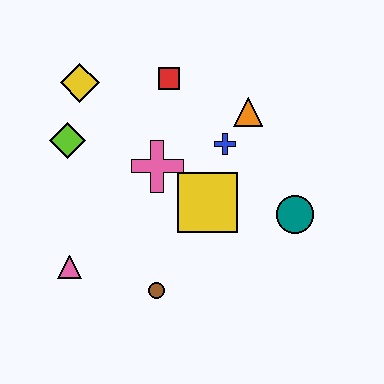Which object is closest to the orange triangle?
The blue cross is closest to the orange triangle.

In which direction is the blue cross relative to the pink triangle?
The blue cross is to the right of the pink triangle.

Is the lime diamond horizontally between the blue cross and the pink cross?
No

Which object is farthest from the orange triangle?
The pink triangle is farthest from the orange triangle.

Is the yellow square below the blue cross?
Yes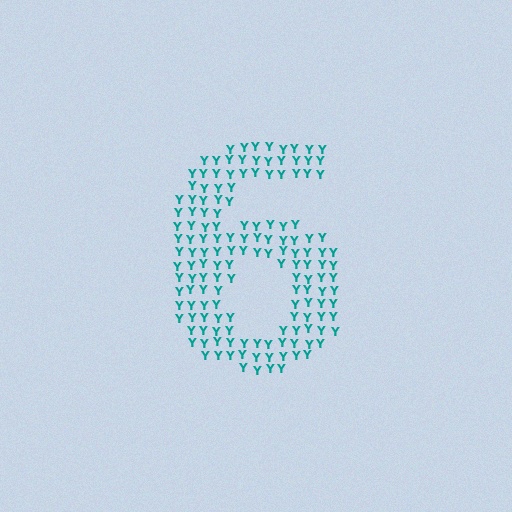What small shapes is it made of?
It is made of small letter Y's.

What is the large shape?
The large shape is the digit 6.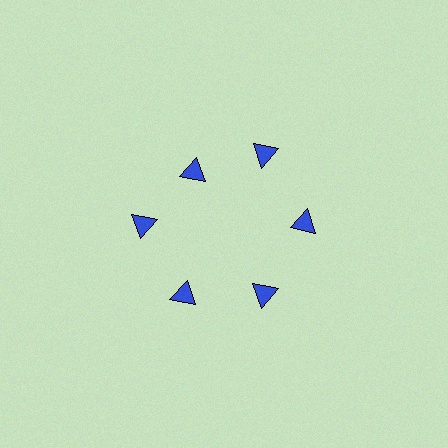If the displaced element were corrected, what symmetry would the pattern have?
It would have 6-fold rotational symmetry — the pattern would map onto itself every 60 degrees.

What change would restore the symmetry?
The symmetry would be restored by moving it outward, back onto the ring so that all 6 triangles sit at equal angles and equal distance from the center.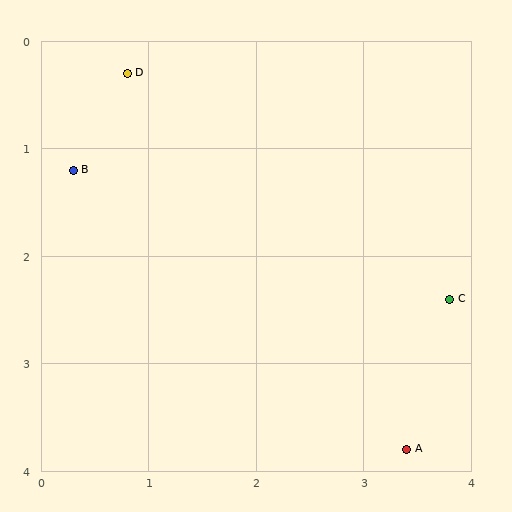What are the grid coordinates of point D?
Point D is at approximately (0.8, 0.3).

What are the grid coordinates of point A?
Point A is at approximately (3.4, 3.8).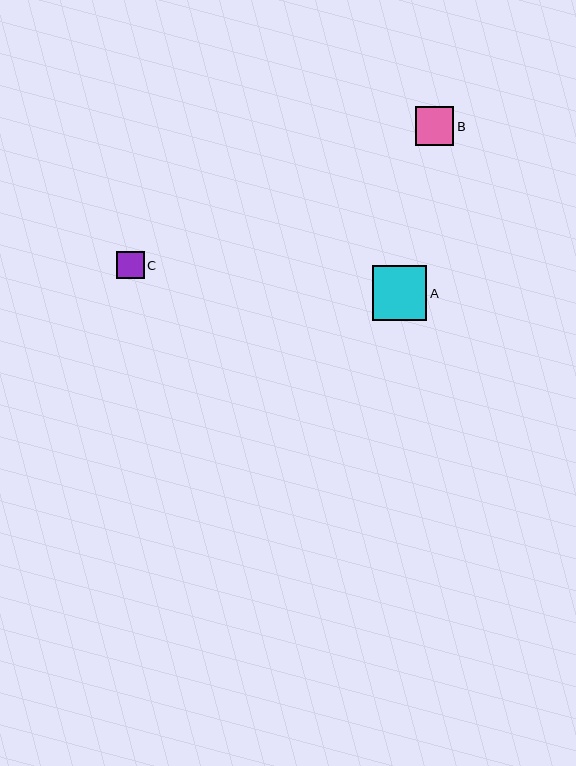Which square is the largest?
Square A is the largest with a size of approximately 55 pixels.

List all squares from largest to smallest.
From largest to smallest: A, B, C.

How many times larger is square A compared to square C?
Square A is approximately 2.0 times the size of square C.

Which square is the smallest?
Square C is the smallest with a size of approximately 28 pixels.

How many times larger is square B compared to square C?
Square B is approximately 1.4 times the size of square C.